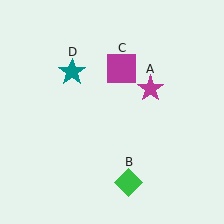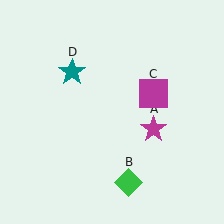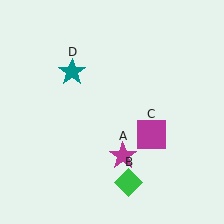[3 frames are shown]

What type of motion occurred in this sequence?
The magenta star (object A), magenta square (object C) rotated clockwise around the center of the scene.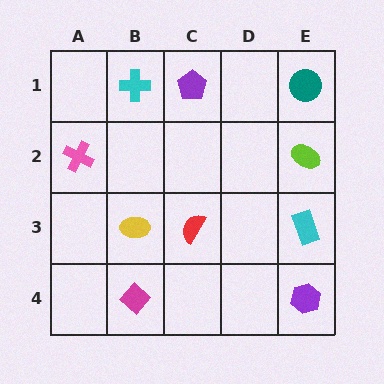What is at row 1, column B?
A cyan cross.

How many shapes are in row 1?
3 shapes.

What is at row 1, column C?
A purple pentagon.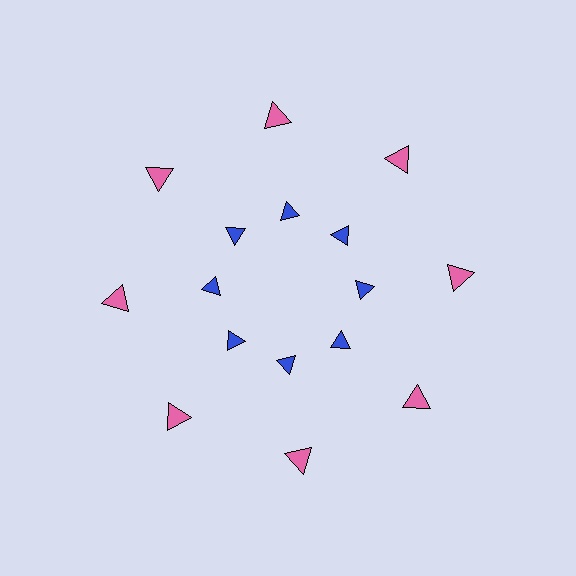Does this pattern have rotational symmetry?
Yes, this pattern has 8-fold rotational symmetry. It looks the same after rotating 45 degrees around the center.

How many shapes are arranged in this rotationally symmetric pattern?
There are 16 shapes, arranged in 8 groups of 2.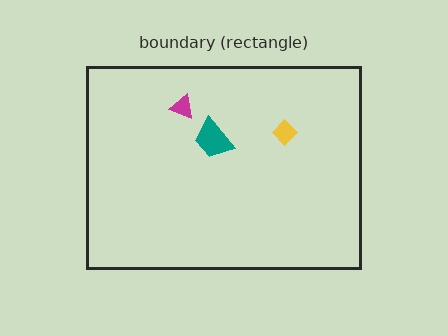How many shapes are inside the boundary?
3 inside, 0 outside.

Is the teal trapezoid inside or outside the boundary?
Inside.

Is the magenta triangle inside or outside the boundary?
Inside.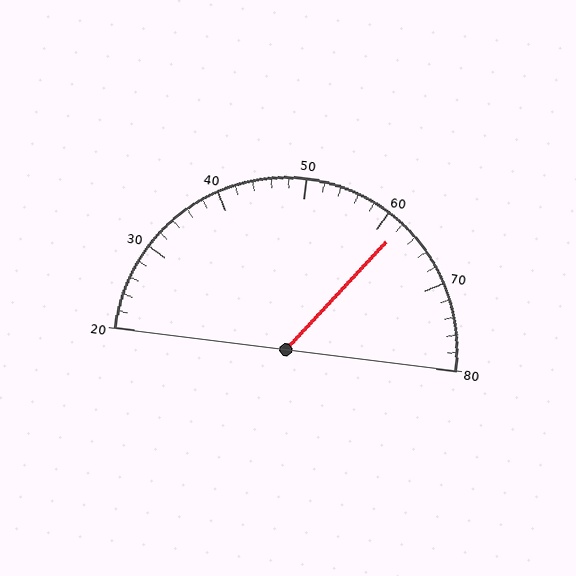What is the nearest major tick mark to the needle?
The nearest major tick mark is 60.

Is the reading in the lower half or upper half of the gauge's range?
The reading is in the upper half of the range (20 to 80).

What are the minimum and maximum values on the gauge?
The gauge ranges from 20 to 80.